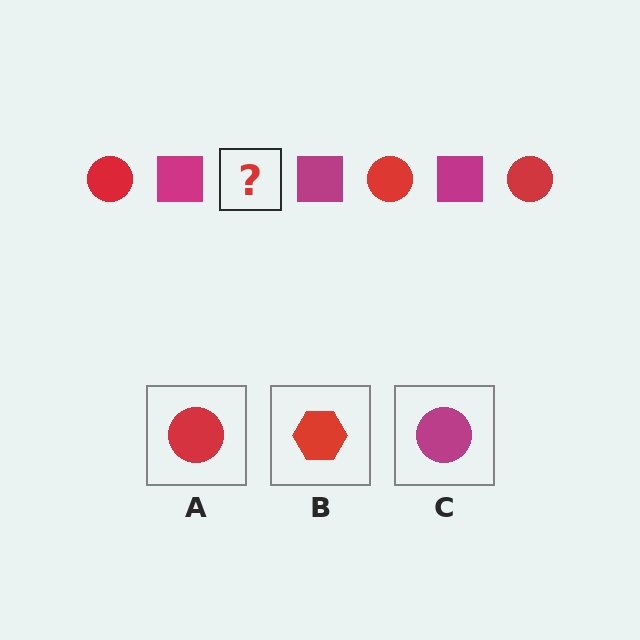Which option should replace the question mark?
Option A.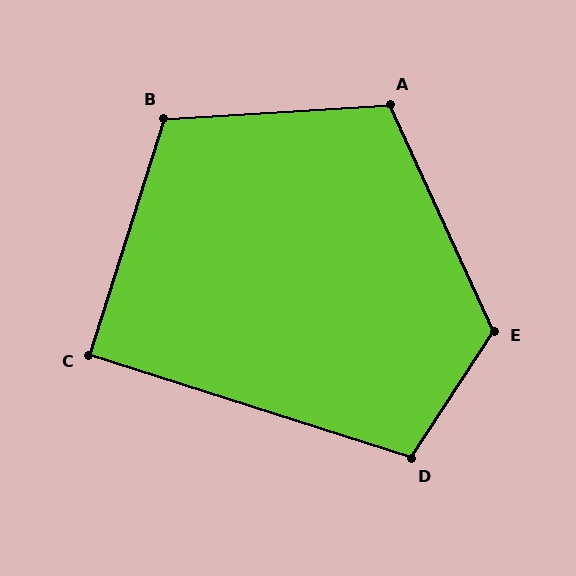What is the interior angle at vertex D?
Approximately 105 degrees (obtuse).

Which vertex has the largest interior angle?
E, at approximately 123 degrees.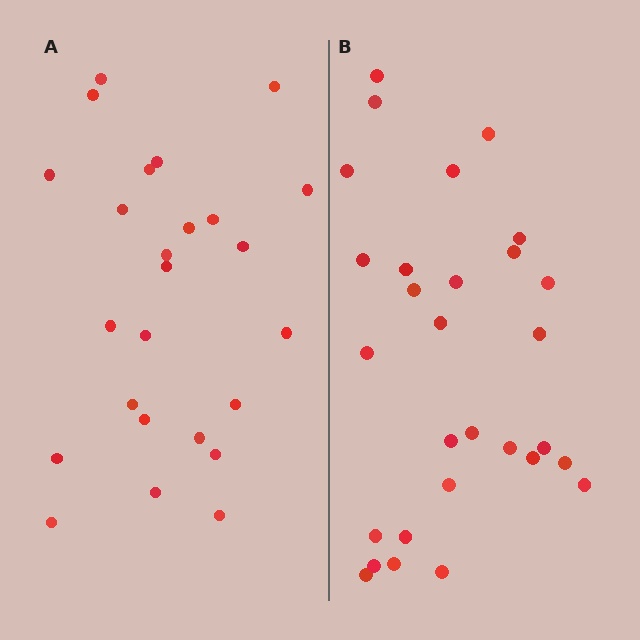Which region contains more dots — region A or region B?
Region B (the right region) has more dots.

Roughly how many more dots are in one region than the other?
Region B has about 4 more dots than region A.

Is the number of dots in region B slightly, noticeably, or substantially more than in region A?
Region B has only slightly more — the two regions are fairly close. The ratio is roughly 1.2 to 1.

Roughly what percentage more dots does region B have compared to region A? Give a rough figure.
About 15% more.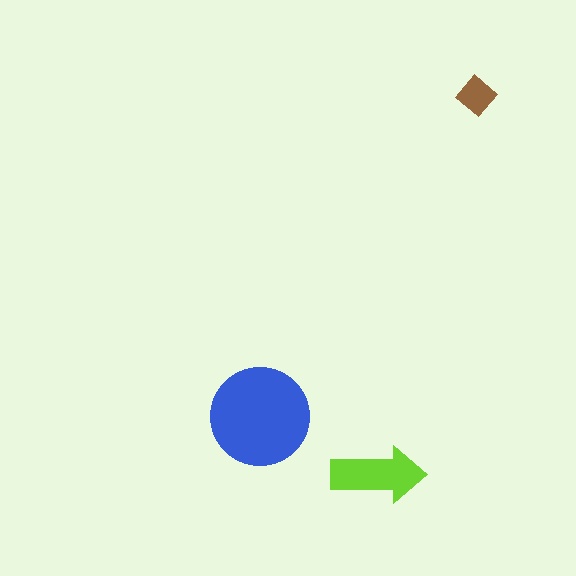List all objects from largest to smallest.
The blue circle, the lime arrow, the brown diamond.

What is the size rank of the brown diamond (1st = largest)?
3rd.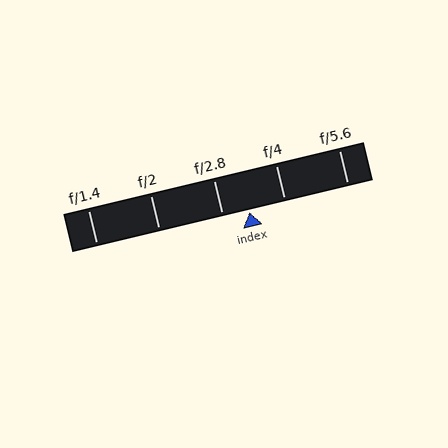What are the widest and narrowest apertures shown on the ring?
The widest aperture shown is f/1.4 and the narrowest is f/5.6.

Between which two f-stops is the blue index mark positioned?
The index mark is between f/2.8 and f/4.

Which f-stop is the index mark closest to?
The index mark is closest to f/2.8.